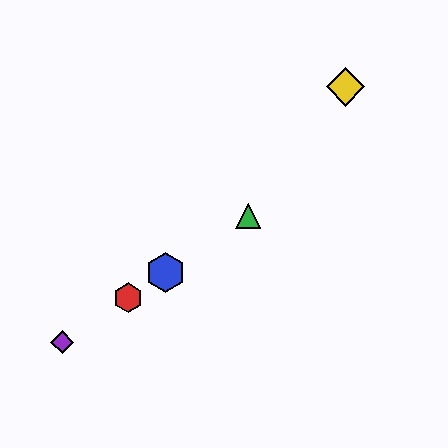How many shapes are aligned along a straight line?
4 shapes (the red hexagon, the blue hexagon, the green triangle, the purple diamond) are aligned along a straight line.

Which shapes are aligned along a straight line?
The red hexagon, the blue hexagon, the green triangle, the purple diamond are aligned along a straight line.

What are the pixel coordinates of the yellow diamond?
The yellow diamond is at (346, 87).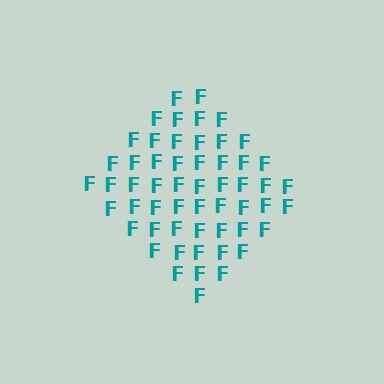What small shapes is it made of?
It is made of small letter F's.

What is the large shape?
The large shape is a diamond.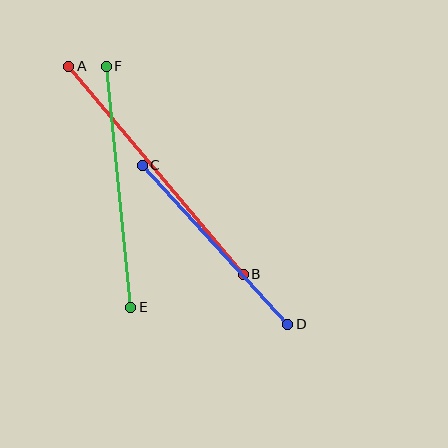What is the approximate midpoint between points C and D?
The midpoint is at approximately (215, 245) pixels.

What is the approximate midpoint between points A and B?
The midpoint is at approximately (156, 170) pixels.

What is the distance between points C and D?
The distance is approximately 216 pixels.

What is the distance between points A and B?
The distance is approximately 271 pixels.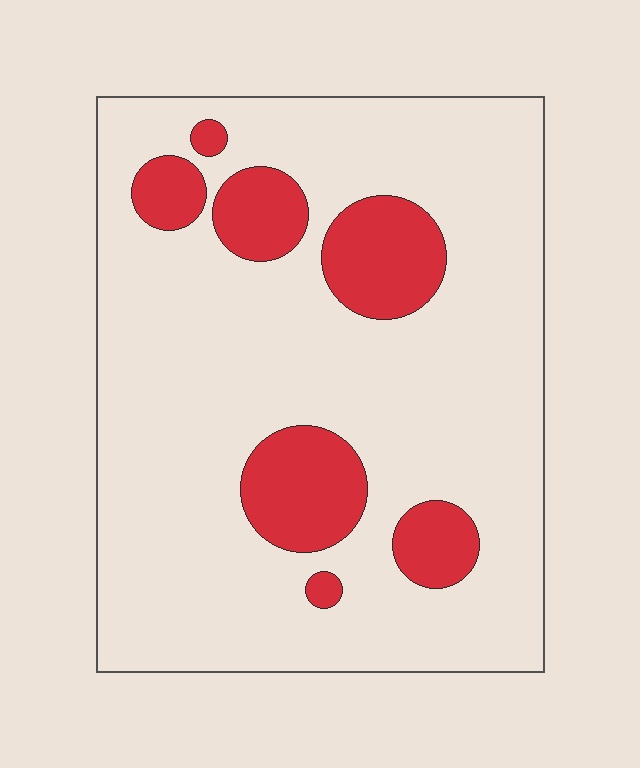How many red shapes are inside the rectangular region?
7.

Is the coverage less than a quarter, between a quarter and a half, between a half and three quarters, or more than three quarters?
Less than a quarter.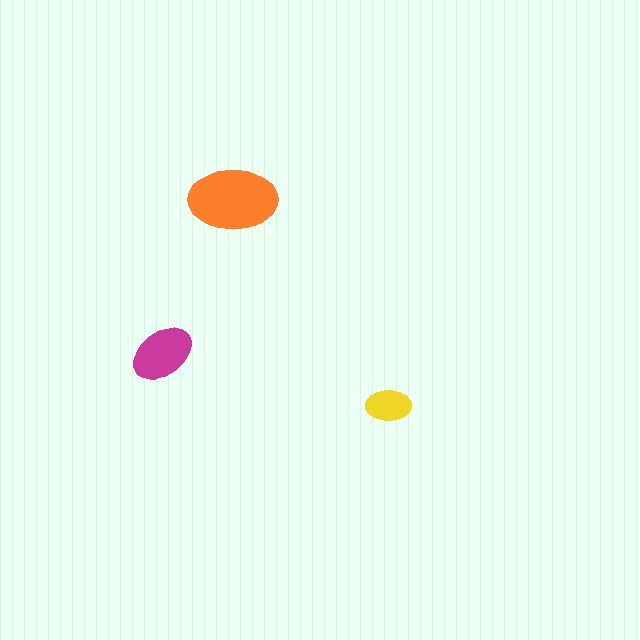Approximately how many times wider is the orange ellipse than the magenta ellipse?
About 1.5 times wider.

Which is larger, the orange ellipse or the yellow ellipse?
The orange one.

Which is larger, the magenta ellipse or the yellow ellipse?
The magenta one.